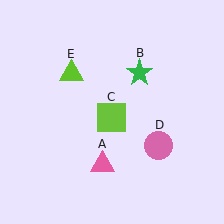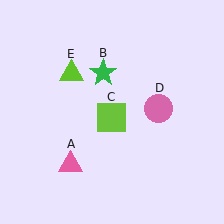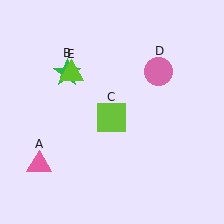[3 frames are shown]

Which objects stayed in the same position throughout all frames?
Lime square (object C) and lime triangle (object E) remained stationary.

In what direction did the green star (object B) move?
The green star (object B) moved left.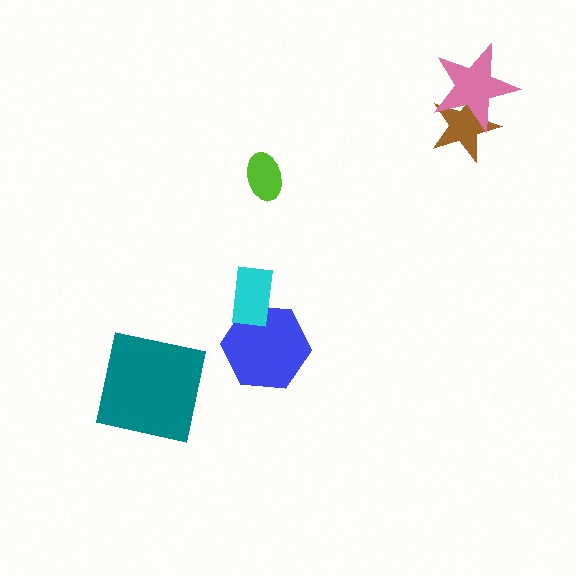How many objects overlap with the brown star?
1 object overlaps with the brown star.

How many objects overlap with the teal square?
0 objects overlap with the teal square.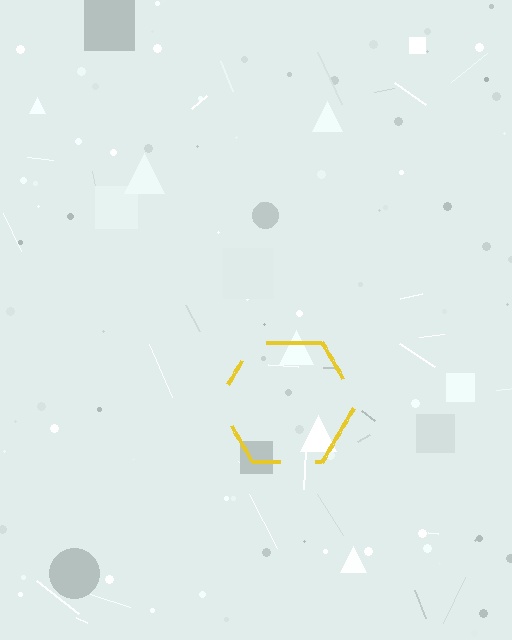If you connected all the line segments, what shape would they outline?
They would outline a hexagon.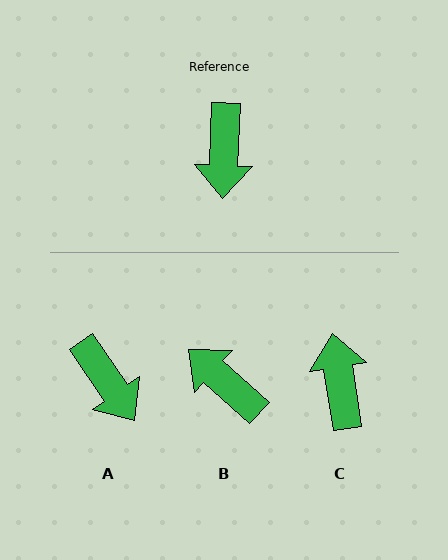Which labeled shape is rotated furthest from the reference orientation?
C, about 169 degrees away.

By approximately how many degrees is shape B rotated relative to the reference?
Approximately 130 degrees clockwise.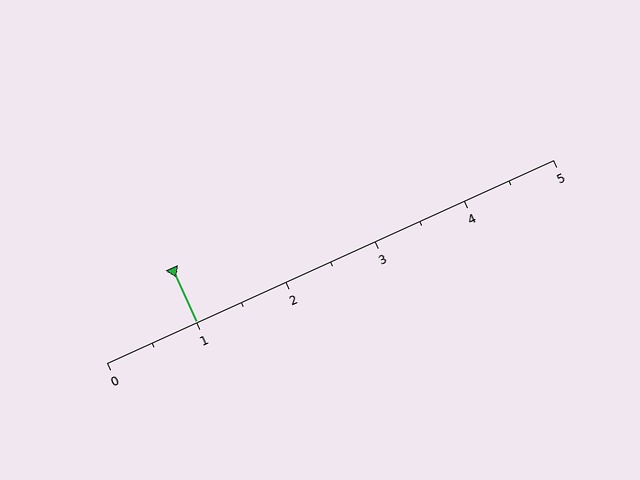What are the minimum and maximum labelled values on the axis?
The axis runs from 0 to 5.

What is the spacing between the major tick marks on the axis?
The major ticks are spaced 1 apart.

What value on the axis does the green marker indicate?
The marker indicates approximately 1.